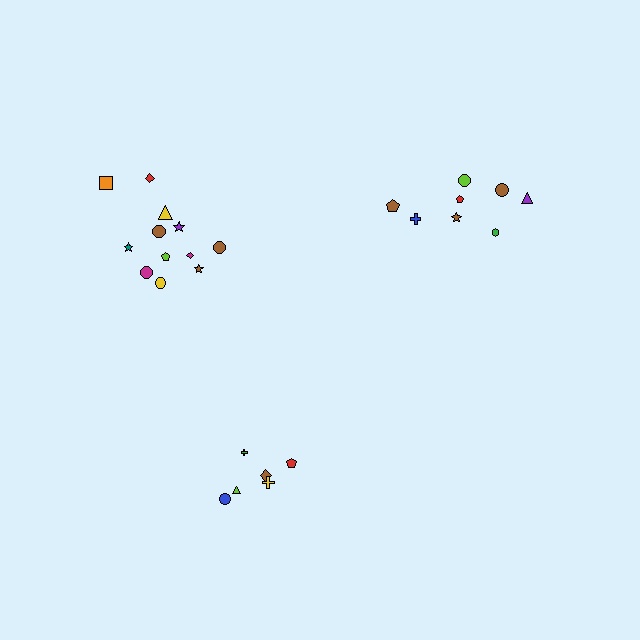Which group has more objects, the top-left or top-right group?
The top-left group.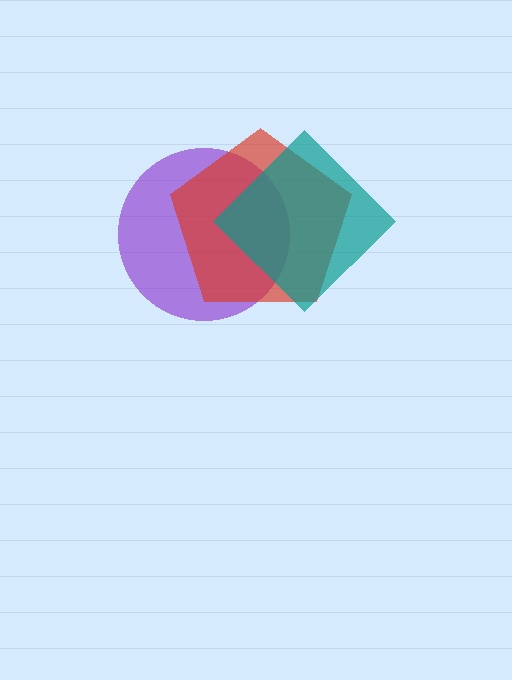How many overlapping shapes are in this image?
There are 3 overlapping shapes in the image.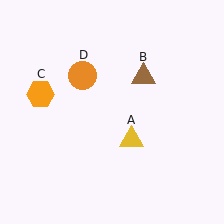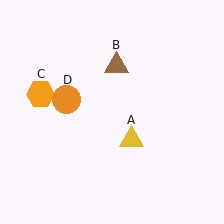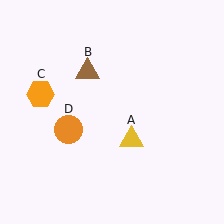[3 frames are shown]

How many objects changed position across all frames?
2 objects changed position: brown triangle (object B), orange circle (object D).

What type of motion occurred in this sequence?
The brown triangle (object B), orange circle (object D) rotated counterclockwise around the center of the scene.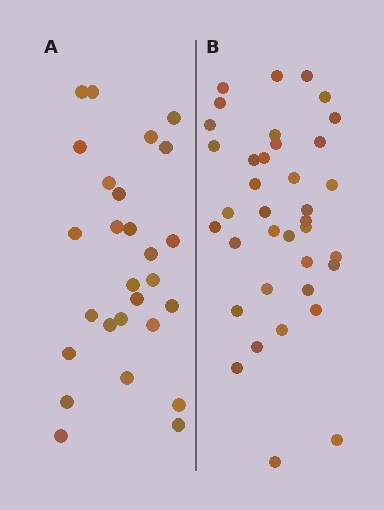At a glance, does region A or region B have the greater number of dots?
Region B (the right region) has more dots.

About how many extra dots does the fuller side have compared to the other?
Region B has roughly 10 or so more dots than region A.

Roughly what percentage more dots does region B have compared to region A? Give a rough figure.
About 35% more.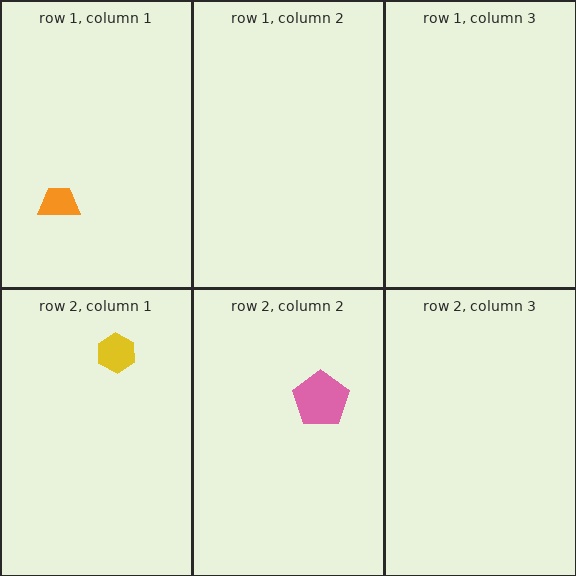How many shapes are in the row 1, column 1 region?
1.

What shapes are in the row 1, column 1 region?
The orange trapezoid.